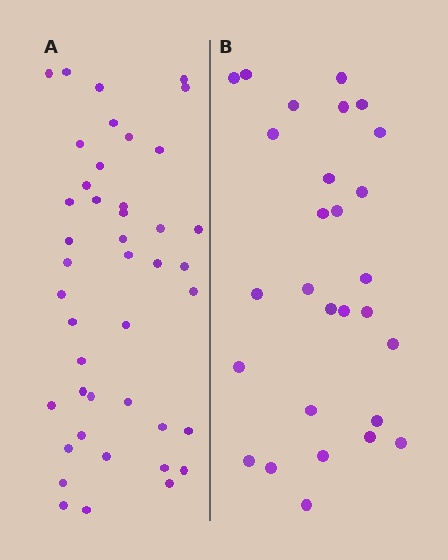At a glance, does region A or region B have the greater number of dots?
Region A (the left region) has more dots.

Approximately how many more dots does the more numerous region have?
Region A has approximately 15 more dots than region B.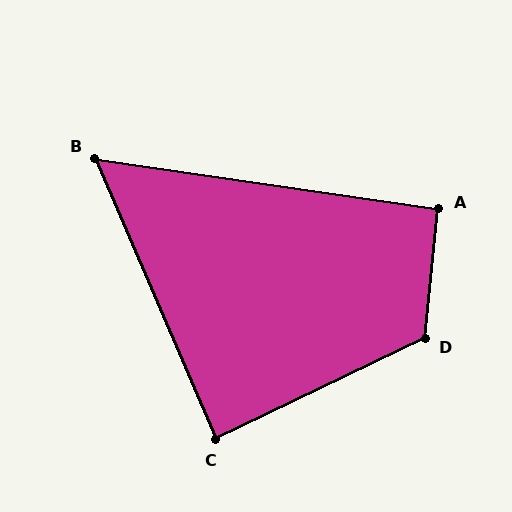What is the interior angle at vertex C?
Approximately 87 degrees (approximately right).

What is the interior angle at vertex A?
Approximately 93 degrees (approximately right).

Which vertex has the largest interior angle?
D, at approximately 122 degrees.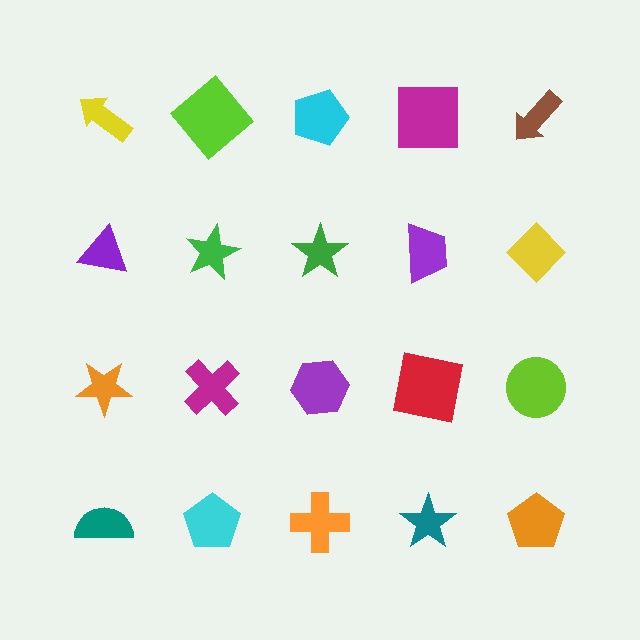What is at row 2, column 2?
A green star.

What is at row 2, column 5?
A yellow diamond.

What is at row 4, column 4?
A teal star.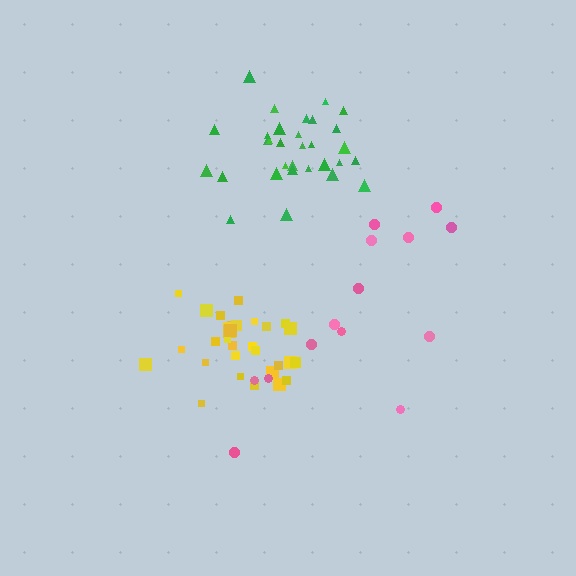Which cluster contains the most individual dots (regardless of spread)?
Green (31).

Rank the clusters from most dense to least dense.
yellow, green, pink.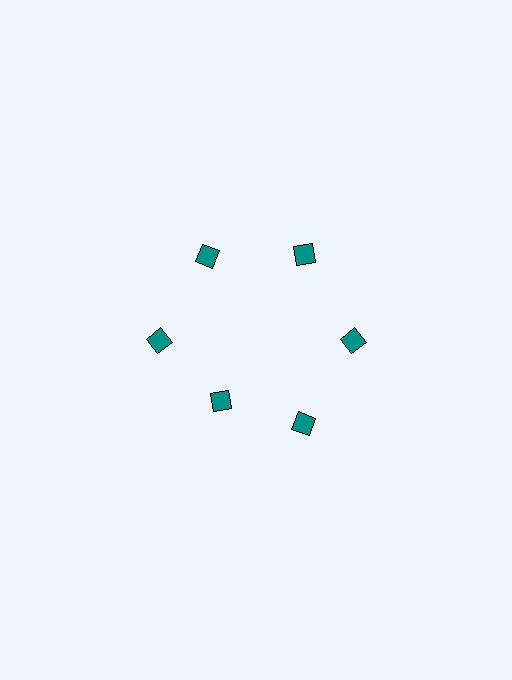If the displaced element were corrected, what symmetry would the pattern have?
It would have 6-fold rotational symmetry — the pattern would map onto itself every 60 degrees.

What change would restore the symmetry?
The symmetry would be restored by moving it outward, back onto the ring so that all 6 diamonds sit at equal angles and equal distance from the center.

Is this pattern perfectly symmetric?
No. The 6 teal diamonds are arranged in a ring, but one element near the 7 o'clock position is pulled inward toward the center, breaking the 6-fold rotational symmetry.